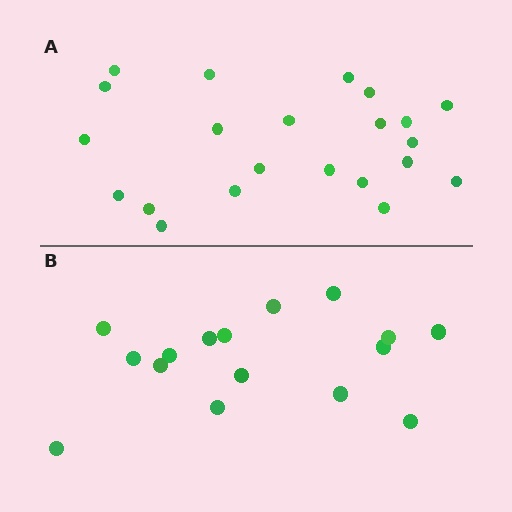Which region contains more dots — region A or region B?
Region A (the top region) has more dots.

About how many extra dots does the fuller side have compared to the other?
Region A has about 6 more dots than region B.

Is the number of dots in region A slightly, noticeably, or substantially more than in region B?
Region A has noticeably more, but not dramatically so. The ratio is roughly 1.4 to 1.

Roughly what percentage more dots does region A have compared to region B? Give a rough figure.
About 40% more.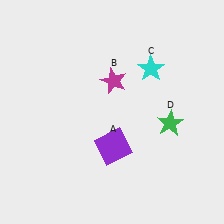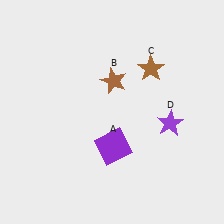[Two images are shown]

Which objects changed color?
B changed from magenta to brown. C changed from cyan to brown. D changed from green to purple.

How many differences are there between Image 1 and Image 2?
There are 3 differences between the two images.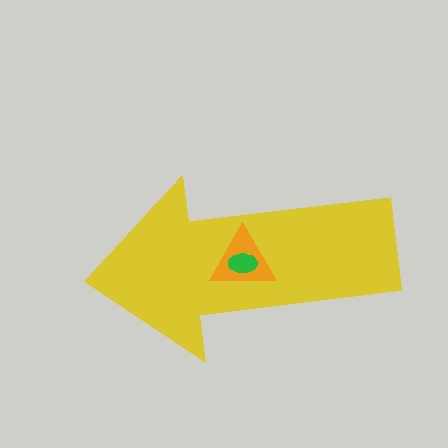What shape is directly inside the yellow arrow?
The orange triangle.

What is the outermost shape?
The yellow arrow.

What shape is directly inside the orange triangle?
The green ellipse.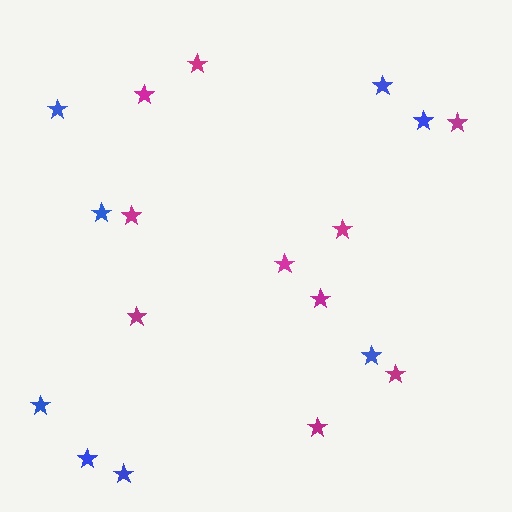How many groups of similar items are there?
There are 2 groups: one group of blue stars (8) and one group of magenta stars (10).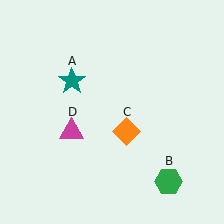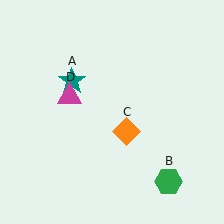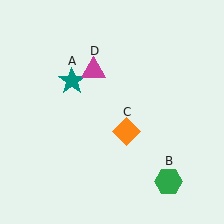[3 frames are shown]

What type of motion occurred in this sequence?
The magenta triangle (object D) rotated clockwise around the center of the scene.